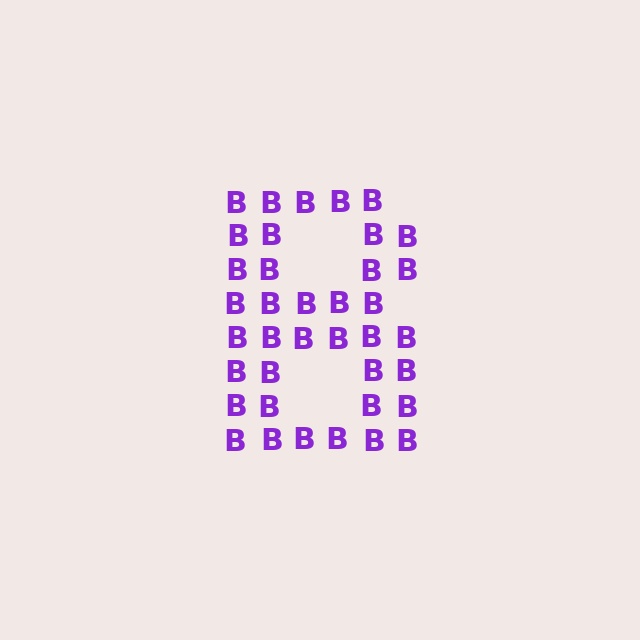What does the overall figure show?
The overall figure shows the letter B.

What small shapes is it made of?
It is made of small letter B's.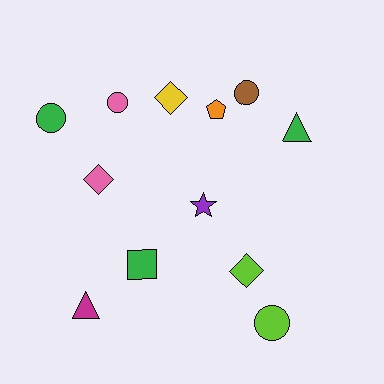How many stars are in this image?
There is 1 star.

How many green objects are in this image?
There are 3 green objects.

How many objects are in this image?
There are 12 objects.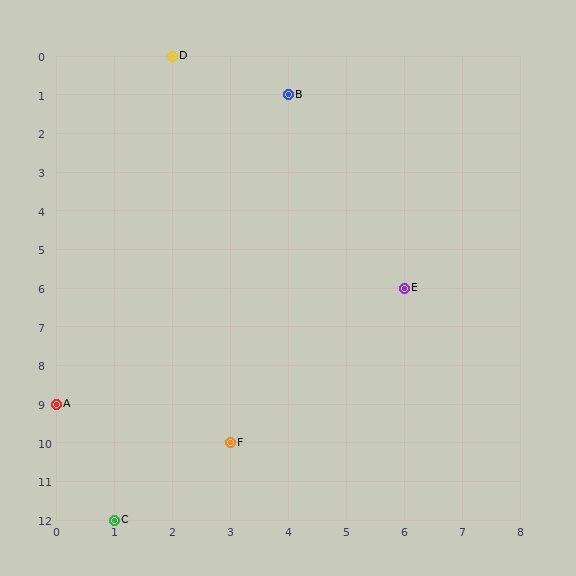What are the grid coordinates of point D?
Point D is at grid coordinates (2, 0).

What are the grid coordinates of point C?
Point C is at grid coordinates (1, 12).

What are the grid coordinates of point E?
Point E is at grid coordinates (6, 6).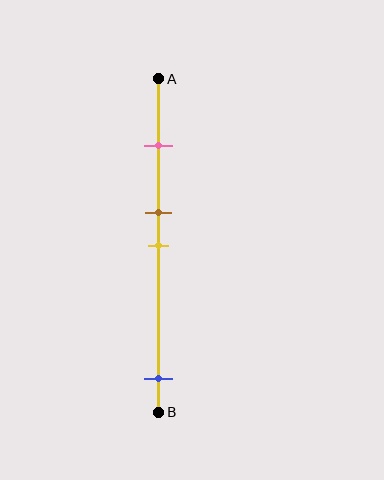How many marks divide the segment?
There are 4 marks dividing the segment.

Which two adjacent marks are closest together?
The brown and yellow marks are the closest adjacent pair.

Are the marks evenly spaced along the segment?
No, the marks are not evenly spaced.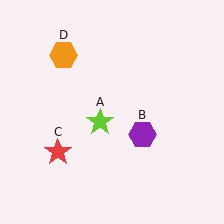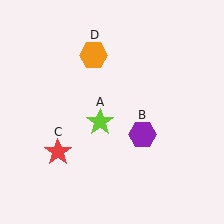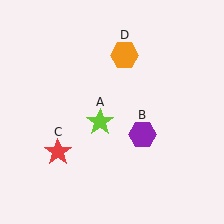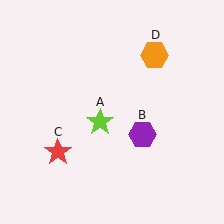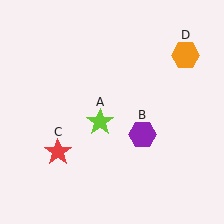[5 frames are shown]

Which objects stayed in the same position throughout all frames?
Lime star (object A) and purple hexagon (object B) and red star (object C) remained stationary.